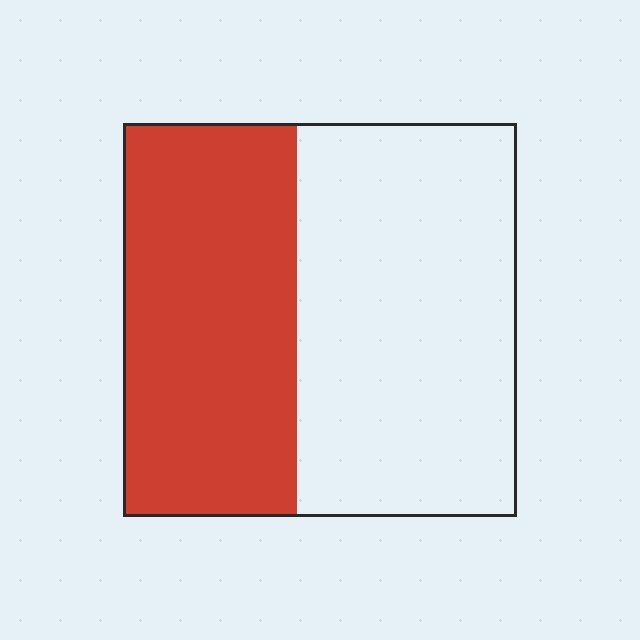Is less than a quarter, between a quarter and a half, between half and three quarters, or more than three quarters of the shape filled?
Between a quarter and a half.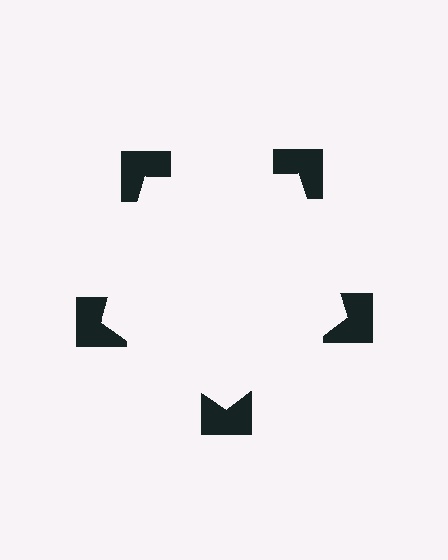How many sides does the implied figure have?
5 sides.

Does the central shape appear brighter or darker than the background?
It typically appears slightly brighter than the background, even though no actual brightness change is drawn.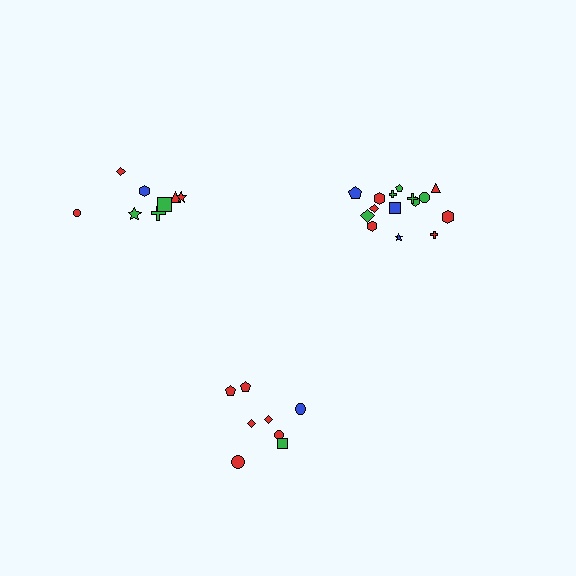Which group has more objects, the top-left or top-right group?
The top-right group.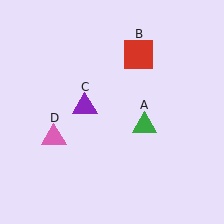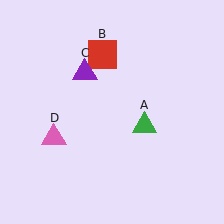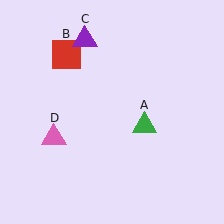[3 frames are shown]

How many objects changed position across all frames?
2 objects changed position: red square (object B), purple triangle (object C).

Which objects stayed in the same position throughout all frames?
Green triangle (object A) and pink triangle (object D) remained stationary.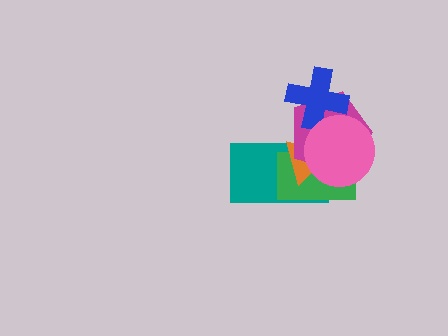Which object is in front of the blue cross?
The pink circle is in front of the blue cross.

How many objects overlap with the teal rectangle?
4 objects overlap with the teal rectangle.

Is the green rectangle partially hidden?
Yes, it is partially covered by another shape.